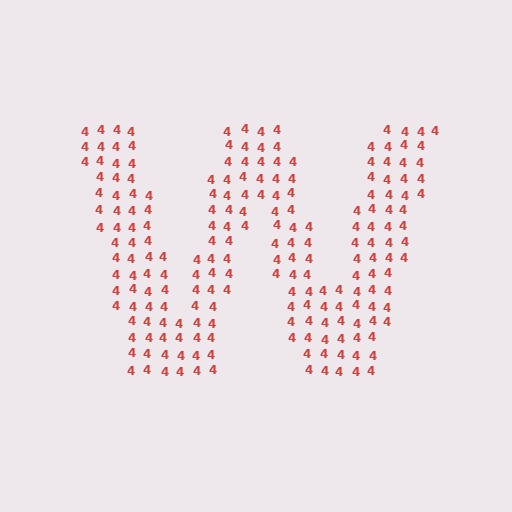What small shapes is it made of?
It is made of small digit 4's.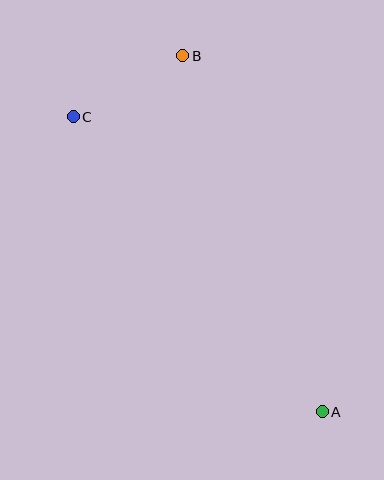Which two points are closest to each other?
Points B and C are closest to each other.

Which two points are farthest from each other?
Points A and C are farthest from each other.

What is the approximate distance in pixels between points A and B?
The distance between A and B is approximately 382 pixels.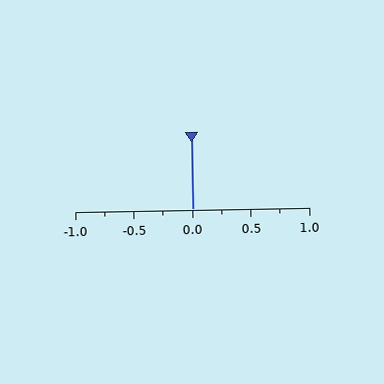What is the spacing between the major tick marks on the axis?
The major ticks are spaced 0.5 apart.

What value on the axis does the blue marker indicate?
The marker indicates approximately 0.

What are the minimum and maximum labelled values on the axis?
The axis runs from -1.0 to 1.0.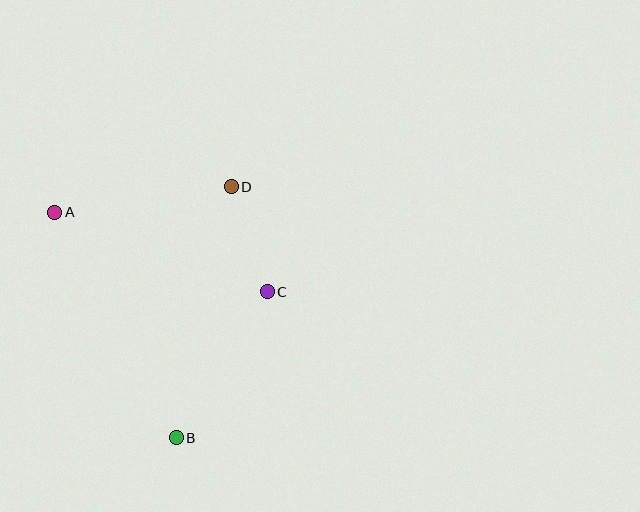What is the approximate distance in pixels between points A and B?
The distance between A and B is approximately 256 pixels.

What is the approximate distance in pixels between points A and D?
The distance between A and D is approximately 178 pixels.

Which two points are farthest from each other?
Points B and D are farthest from each other.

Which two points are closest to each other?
Points C and D are closest to each other.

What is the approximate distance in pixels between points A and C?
The distance between A and C is approximately 227 pixels.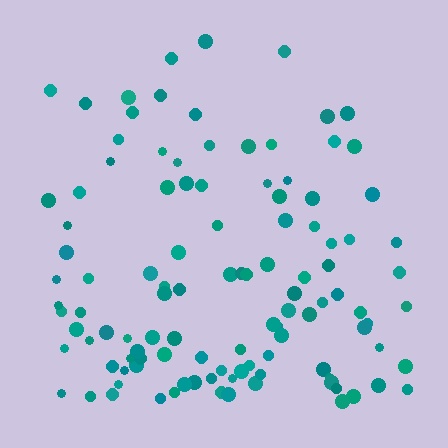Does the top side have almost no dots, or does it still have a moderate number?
Still a moderate number, just noticeably fewer than the bottom.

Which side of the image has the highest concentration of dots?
The bottom.